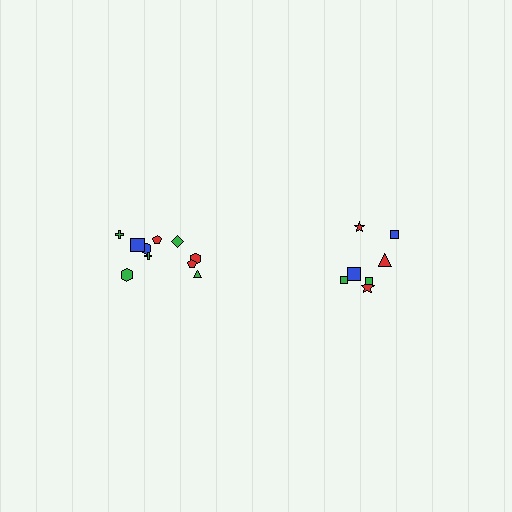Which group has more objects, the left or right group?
The left group.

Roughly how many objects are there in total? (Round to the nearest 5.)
Roughly 15 objects in total.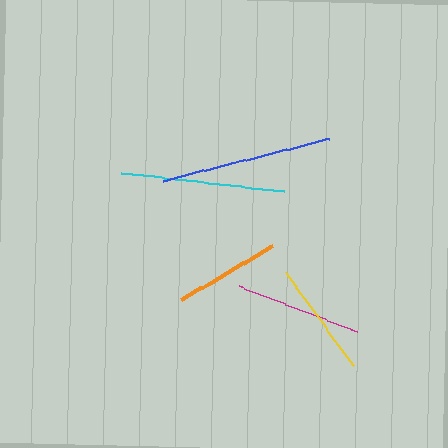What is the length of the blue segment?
The blue segment is approximately 171 pixels long.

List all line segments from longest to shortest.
From longest to shortest: blue, cyan, magenta, yellow, orange.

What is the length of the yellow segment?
The yellow segment is approximately 116 pixels long.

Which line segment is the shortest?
The orange line is the shortest at approximately 106 pixels.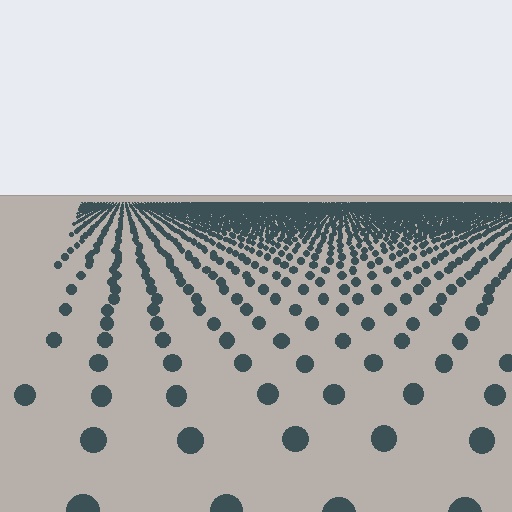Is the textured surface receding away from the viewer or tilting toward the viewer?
The surface is receding away from the viewer. Texture elements get smaller and denser toward the top.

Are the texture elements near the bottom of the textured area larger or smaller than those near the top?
Larger. Near the bottom, elements are closer to the viewer and appear at a bigger on-screen size.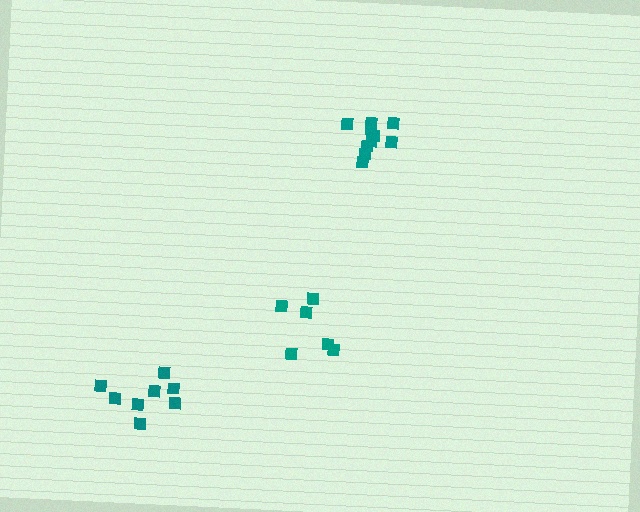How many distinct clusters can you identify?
There are 3 distinct clusters.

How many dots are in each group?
Group 1: 6 dots, Group 2: 8 dots, Group 3: 10 dots (24 total).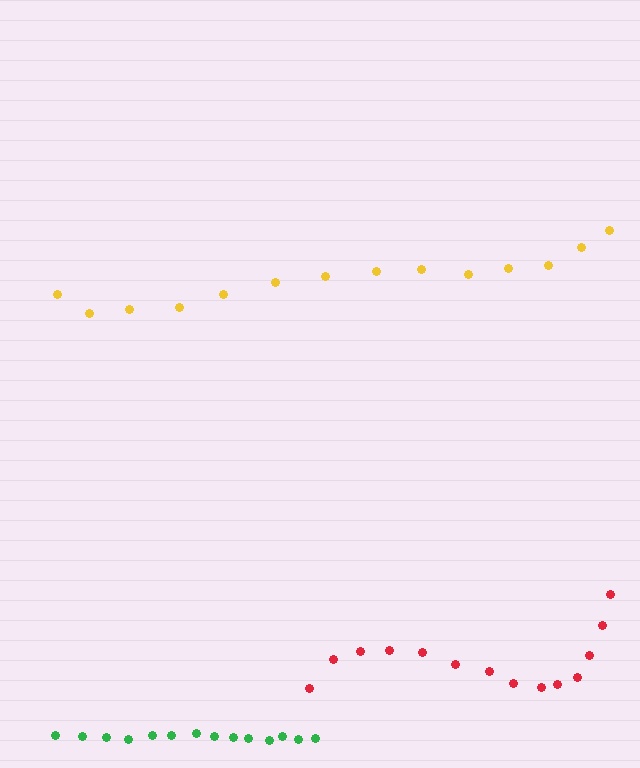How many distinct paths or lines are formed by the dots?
There are 3 distinct paths.